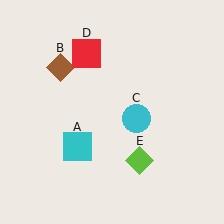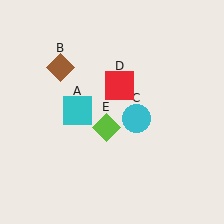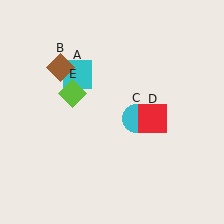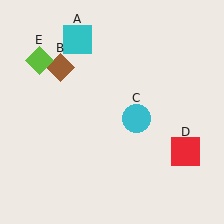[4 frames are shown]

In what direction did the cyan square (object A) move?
The cyan square (object A) moved up.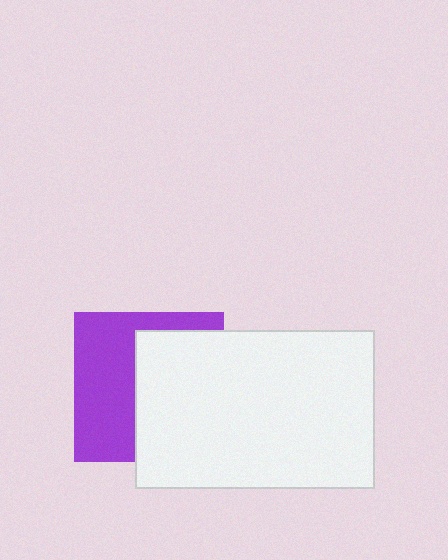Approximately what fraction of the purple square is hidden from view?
Roughly 52% of the purple square is hidden behind the white rectangle.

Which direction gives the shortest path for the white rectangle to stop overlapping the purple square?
Moving right gives the shortest separation.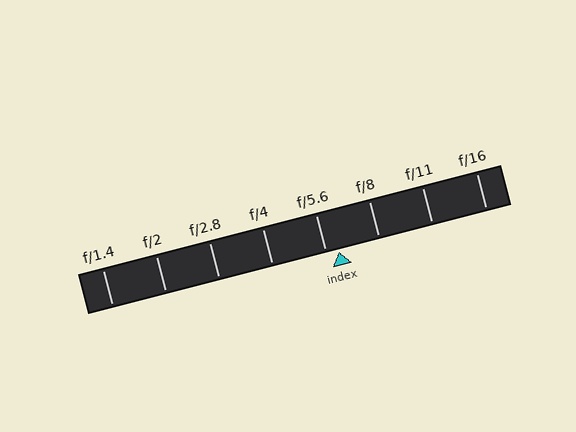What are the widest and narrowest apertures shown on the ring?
The widest aperture shown is f/1.4 and the narrowest is f/16.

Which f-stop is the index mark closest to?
The index mark is closest to f/5.6.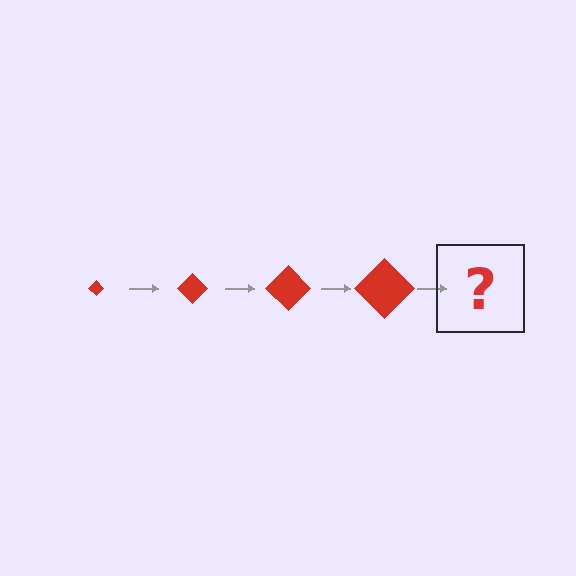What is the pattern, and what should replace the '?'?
The pattern is that the diamond gets progressively larger each step. The '?' should be a red diamond, larger than the previous one.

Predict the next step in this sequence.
The next step is a red diamond, larger than the previous one.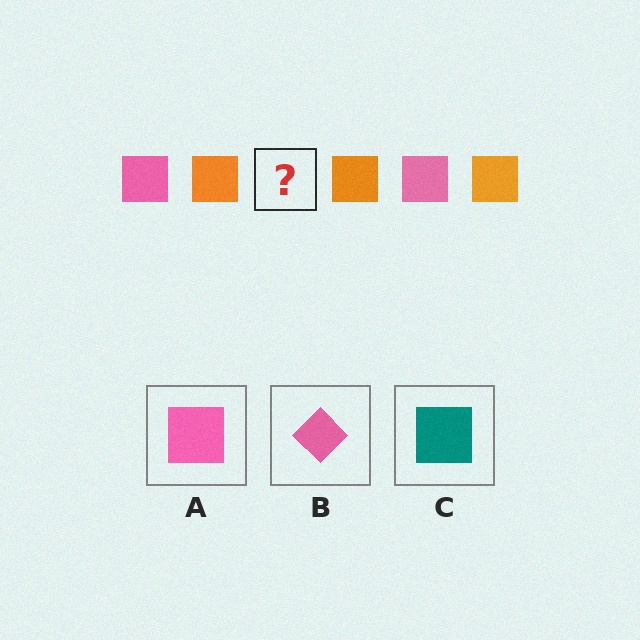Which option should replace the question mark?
Option A.